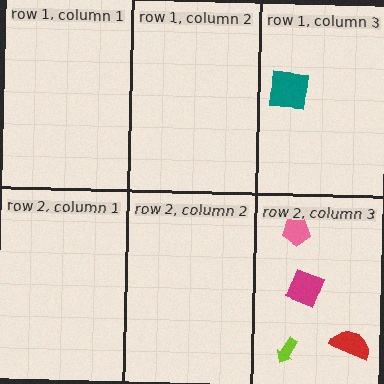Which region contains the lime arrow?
The row 2, column 3 region.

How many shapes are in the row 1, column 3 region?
1.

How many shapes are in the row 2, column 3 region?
4.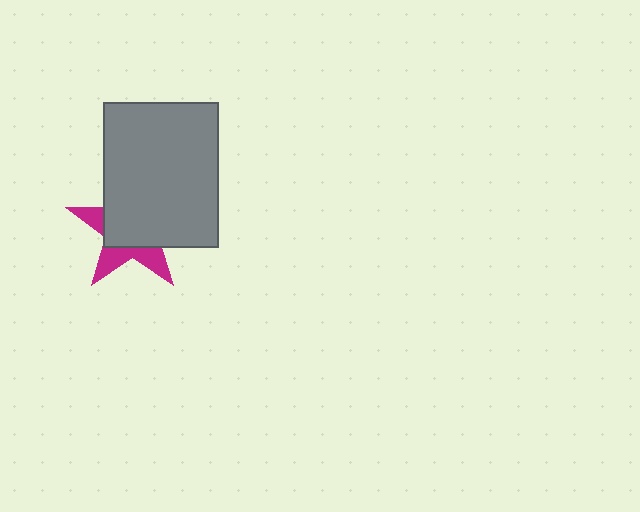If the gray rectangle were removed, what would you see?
You would see the complete magenta star.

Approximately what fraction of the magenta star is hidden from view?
Roughly 63% of the magenta star is hidden behind the gray rectangle.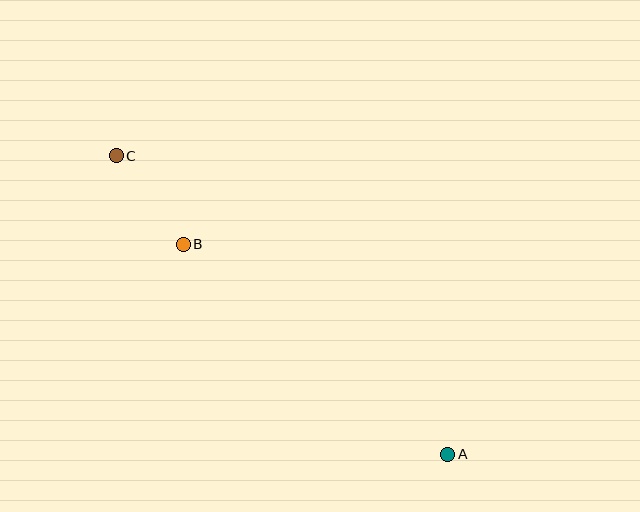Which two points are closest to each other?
Points B and C are closest to each other.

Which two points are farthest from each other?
Points A and C are farthest from each other.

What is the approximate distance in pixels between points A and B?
The distance between A and B is approximately 338 pixels.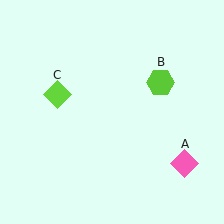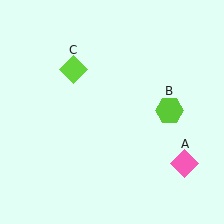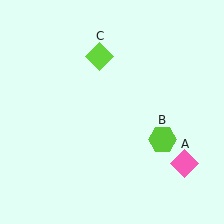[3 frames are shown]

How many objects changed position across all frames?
2 objects changed position: lime hexagon (object B), lime diamond (object C).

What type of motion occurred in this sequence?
The lime hexagon (object B), lime diamond (object C) rotated clockwise around the center of the scene.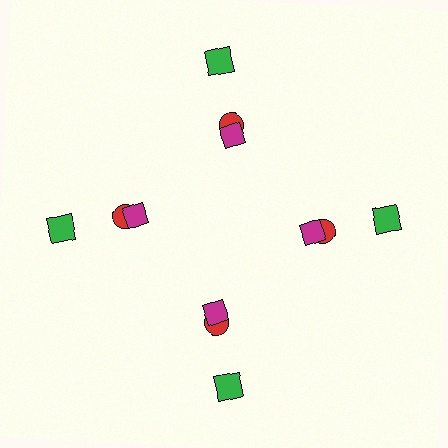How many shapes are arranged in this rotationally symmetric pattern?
There are 12 shapes, arranged in 4 groups of 3.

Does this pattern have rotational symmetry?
Yes, this pattern has 4-fold rotational symmetry. It looks the same after rotating 90 degrees around the center.